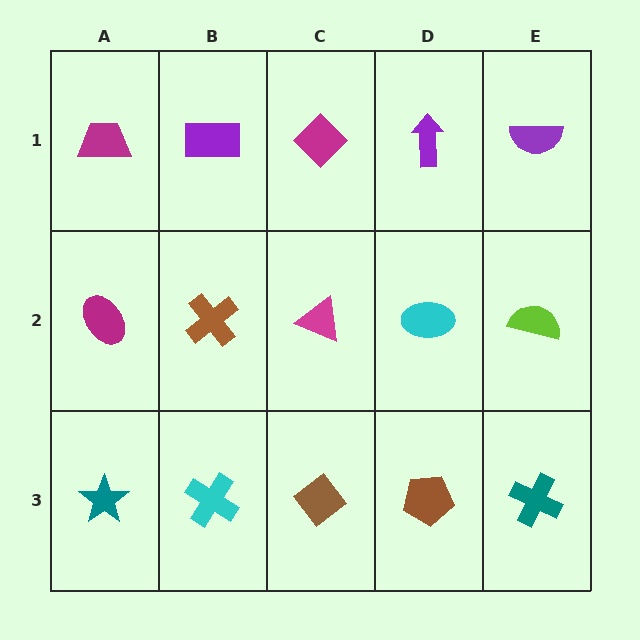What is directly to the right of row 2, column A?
A brown cross.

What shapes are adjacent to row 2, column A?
A magenta trapezoid (row 1, column A), a teal star (row 3, column A), a brown cross (row 2, column B).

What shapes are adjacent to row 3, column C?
A magenta triangle (row 2, column C), a cyan cross (row 3, column B), a brown pentagon (row 3, column D).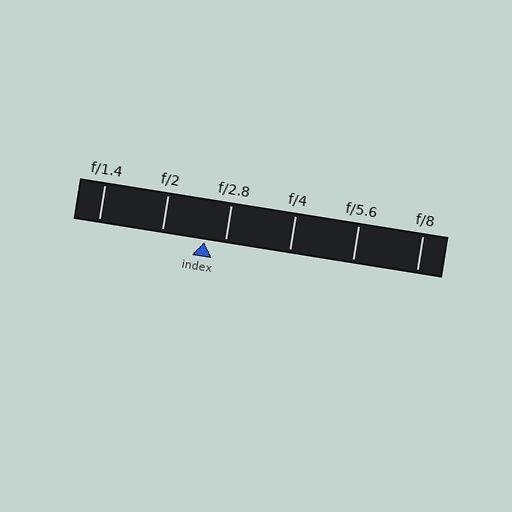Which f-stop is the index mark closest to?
The index mark is closest to f/2.8.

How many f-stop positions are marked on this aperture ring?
There are 6 f-stop positions marked.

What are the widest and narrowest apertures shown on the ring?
The widest aperture shown is f/1.4 and the narrowest is f/8.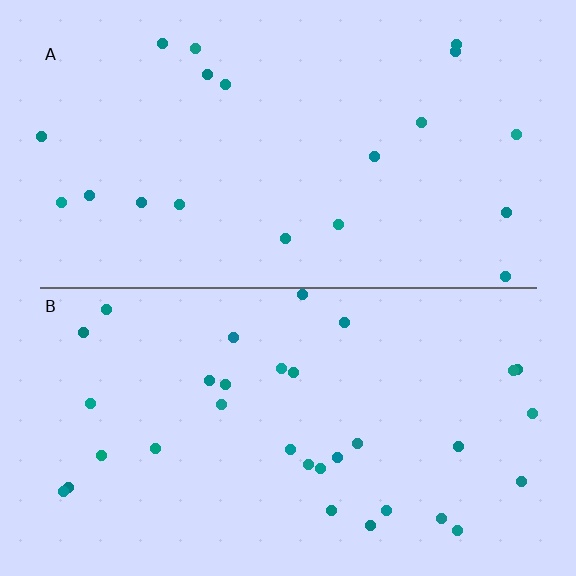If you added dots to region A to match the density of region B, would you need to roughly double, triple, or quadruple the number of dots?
Approximately double.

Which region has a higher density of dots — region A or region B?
B (the bottom).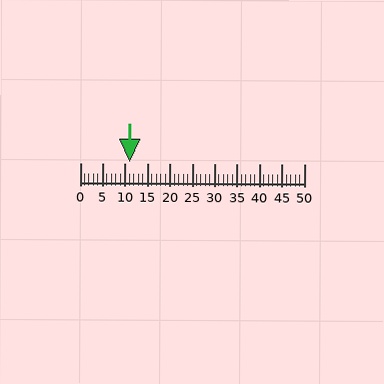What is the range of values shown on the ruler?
The ruler shows values from 0 to 50.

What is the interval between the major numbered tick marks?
The major tick marks are spaced 5 units apart.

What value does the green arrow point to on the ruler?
The green arrow points to approximately 11.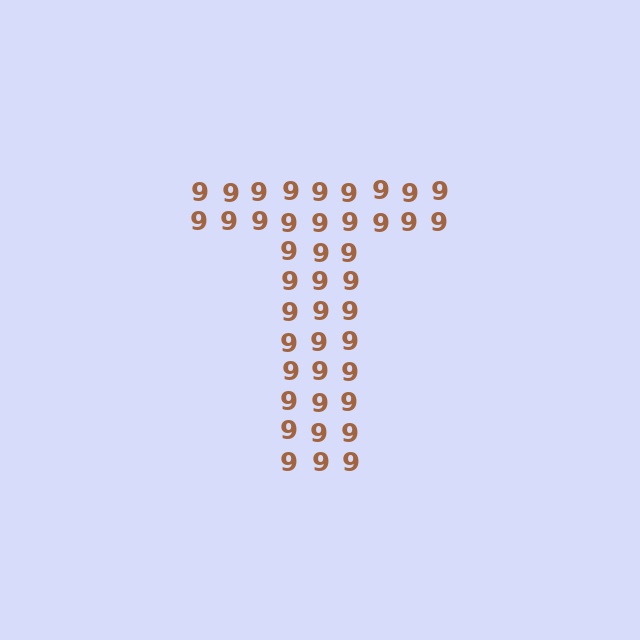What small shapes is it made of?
It is made of small digit 9's.